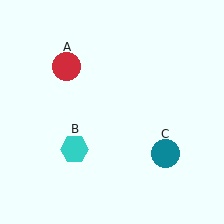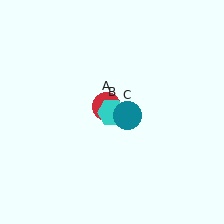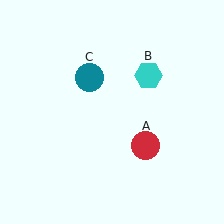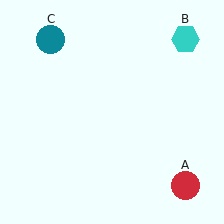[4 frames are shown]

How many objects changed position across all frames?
3 objects changed position: red circle (object A), cyan hexagon (object B), teal circle (object C).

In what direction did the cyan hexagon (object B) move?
The cyan hexagon (object B) moved up and to the right.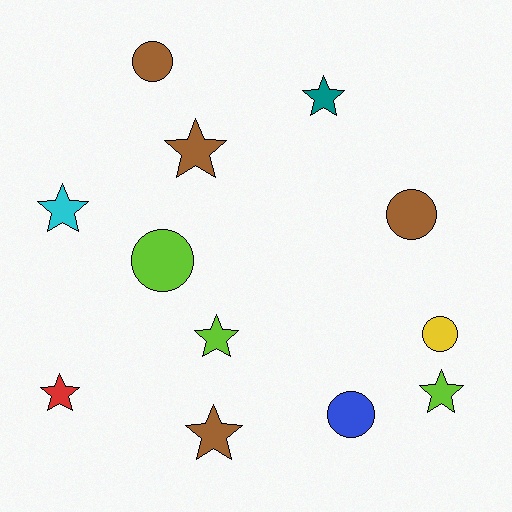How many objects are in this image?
There are 12 objects.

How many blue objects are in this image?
There is 1 blue object.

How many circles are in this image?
There are 5 circles.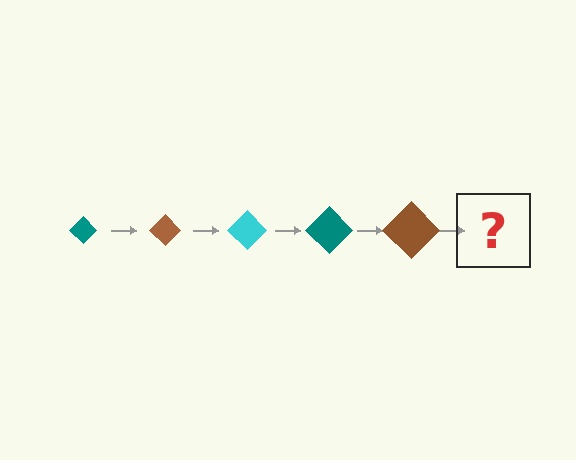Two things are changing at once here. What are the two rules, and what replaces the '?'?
The two rules are that the diamond grows larger each step and the color cycles through teal, brown, and cyan. The '?' should be a cyan diamond, larger than the previous one.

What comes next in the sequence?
The next element should be a cyan diamond, larger than the previous one.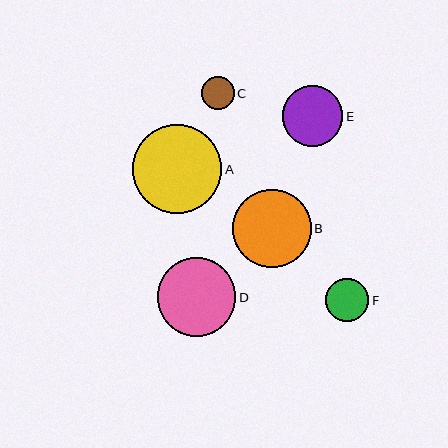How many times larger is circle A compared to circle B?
Circle A is approximately 1.1 times the size of circle B.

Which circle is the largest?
Circle A is the largest with a size of approximately 89 pixels.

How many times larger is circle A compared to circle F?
Circle A is approximately 2.1 times the size of circle F.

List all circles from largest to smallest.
From largest to smallest: A, B, D, E, F, C.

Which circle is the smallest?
Circle C is the smallest with a size of approximately 33 pixels.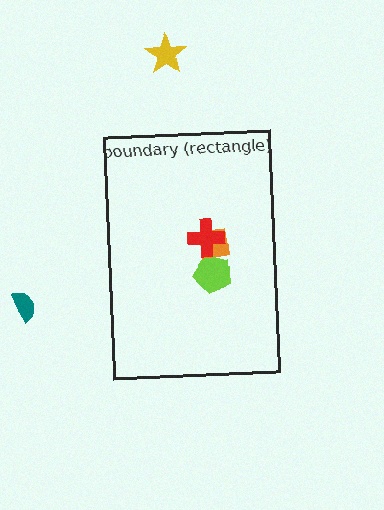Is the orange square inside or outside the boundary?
Inside.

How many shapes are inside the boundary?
3 inside, 2 outside.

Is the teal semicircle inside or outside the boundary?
Outside.